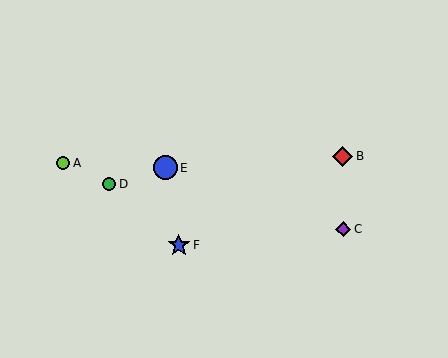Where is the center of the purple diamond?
The center of the purple diamond is at (343, 229).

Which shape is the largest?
The blue circle (labeled E) is the largest.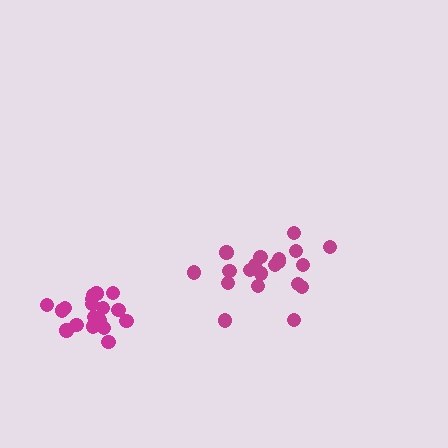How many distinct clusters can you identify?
There are 2 distinct clusters.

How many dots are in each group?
Group 1: 20 dots, Group 2: 18 dots (38 total).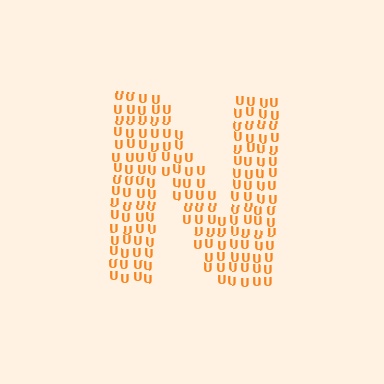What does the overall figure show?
The overall figure shows the letter N.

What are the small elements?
The small elements are letter U's.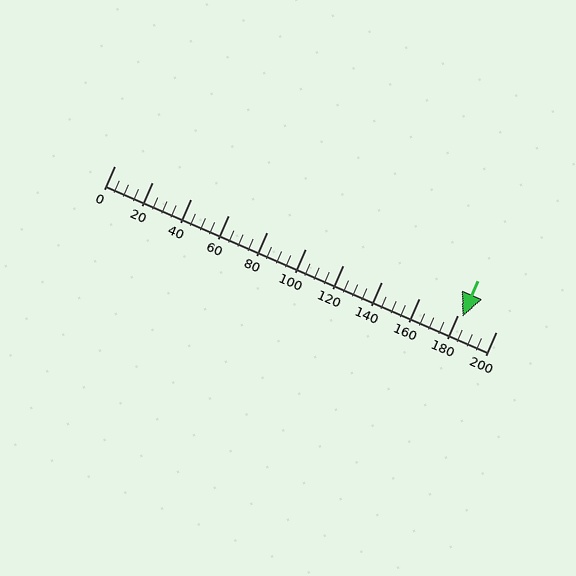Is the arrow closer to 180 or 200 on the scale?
The arrow is closer to 180.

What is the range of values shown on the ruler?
The ruler shows values from 0 to 200.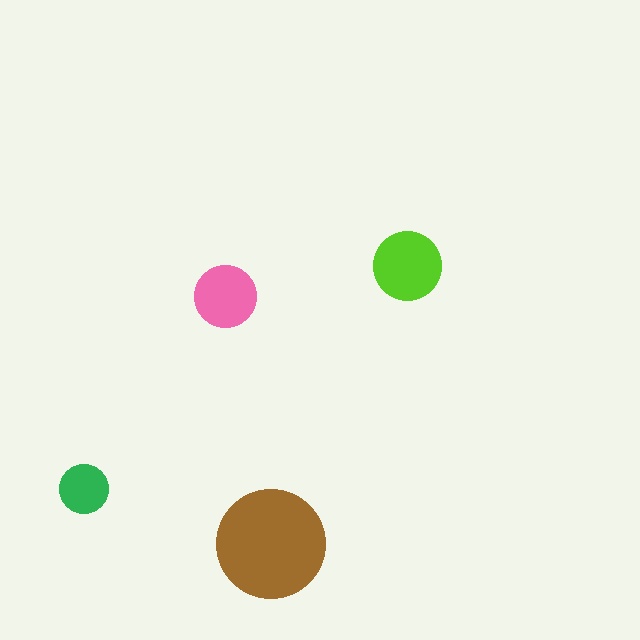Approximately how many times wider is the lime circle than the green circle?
About 1.5 times wider.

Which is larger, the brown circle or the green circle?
The brown one.